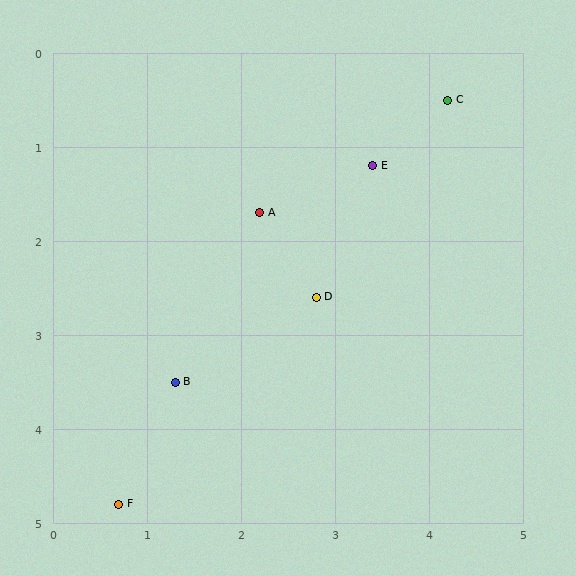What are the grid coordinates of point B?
Point B is at approximately (1.3, 3.5).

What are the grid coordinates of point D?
Point D is at approximately (2.8, 2.6).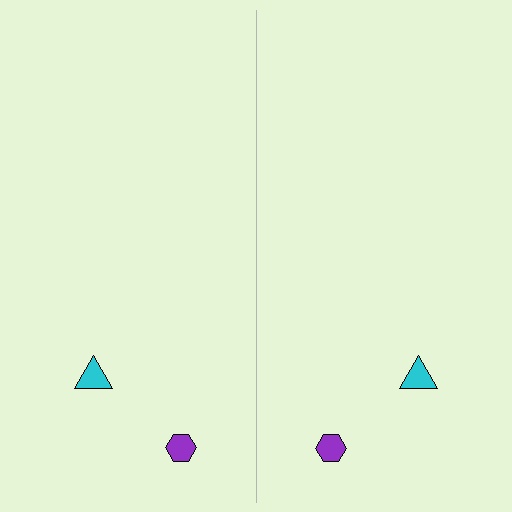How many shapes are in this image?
There are 4 shapes in this image.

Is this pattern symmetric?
Yes, this pattern has bilateral (reflection) symmetry.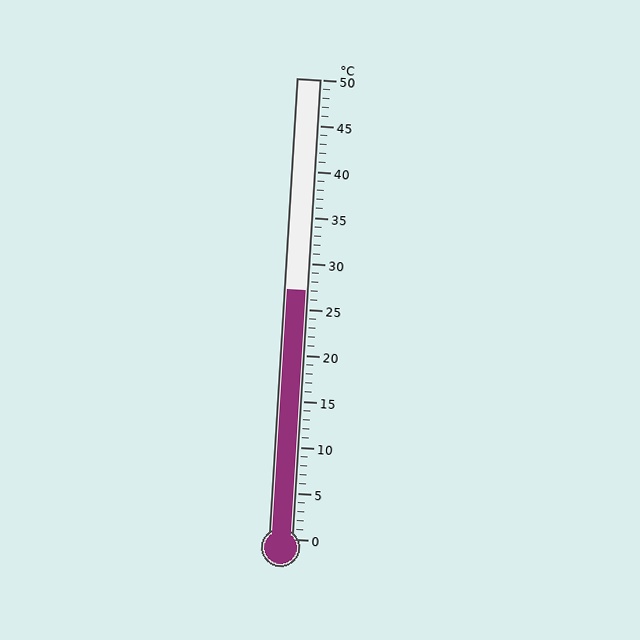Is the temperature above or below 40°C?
The temperature is below 40°C.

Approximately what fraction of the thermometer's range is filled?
The thermometer is filled to approximately 55% of its range.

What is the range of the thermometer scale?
The thermometer scale ranges from 0°C to 50°C.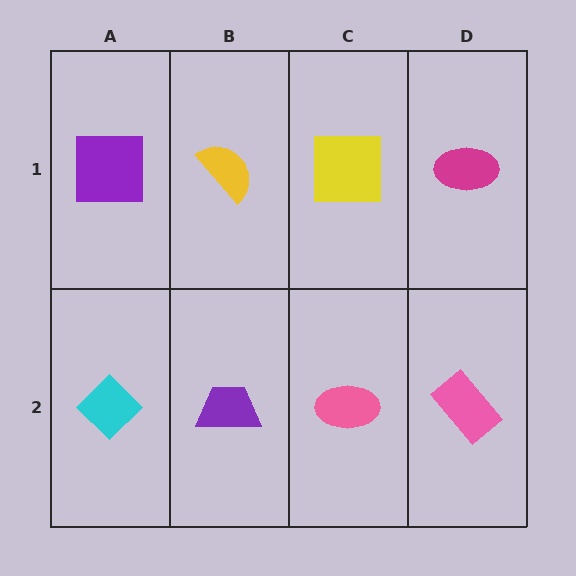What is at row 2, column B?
A purple trapezoid.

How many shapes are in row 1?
4 shapes.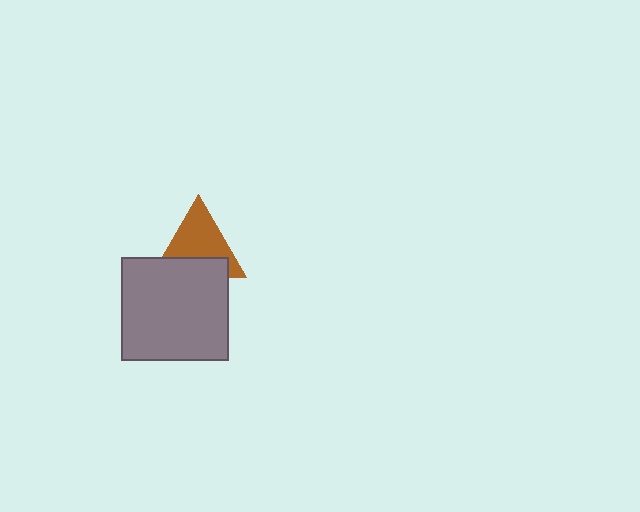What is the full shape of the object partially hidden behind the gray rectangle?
The partially hidden object is a brown triangle.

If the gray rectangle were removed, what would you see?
You would see the complete brown triangle.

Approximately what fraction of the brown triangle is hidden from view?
Roughly 36% of the brown triangle is hidden behind the gray rectangle.